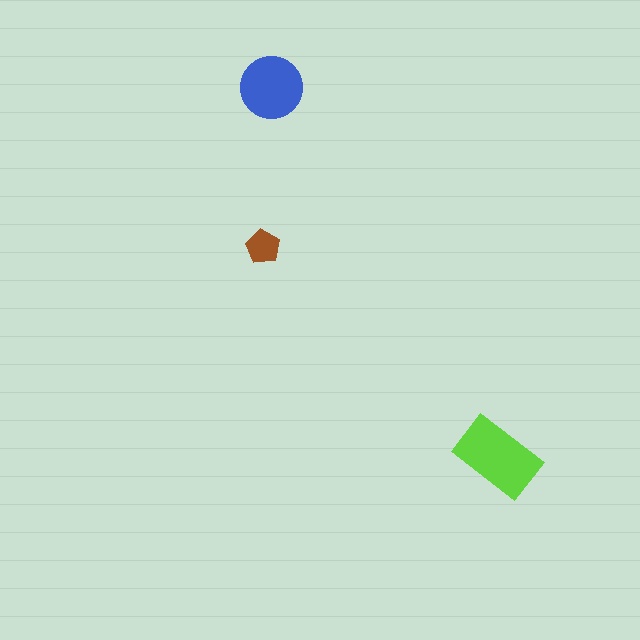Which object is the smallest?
The brown pentagon.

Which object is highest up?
The blue circle is topmost.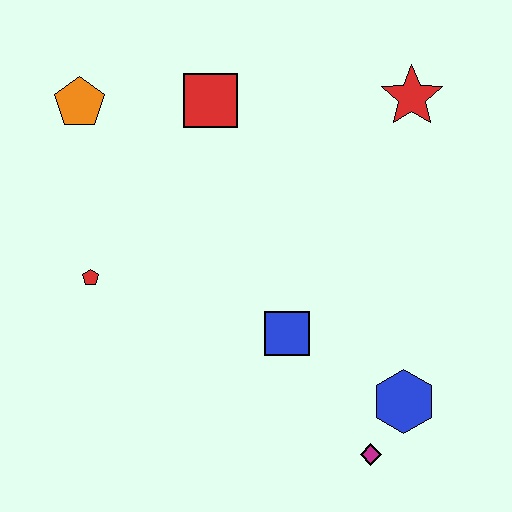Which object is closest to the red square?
The orange pentagon is closest to the red square.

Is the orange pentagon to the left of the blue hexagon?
Yes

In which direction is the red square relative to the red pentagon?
The red square is above the red pentagon.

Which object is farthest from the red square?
The magenta diamond is farthest from the red square.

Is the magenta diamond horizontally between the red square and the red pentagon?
No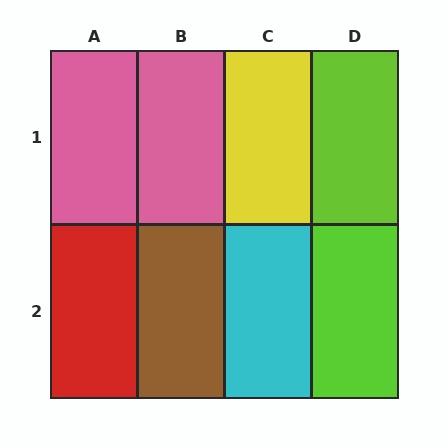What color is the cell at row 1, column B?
Pink.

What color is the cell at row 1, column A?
Pink.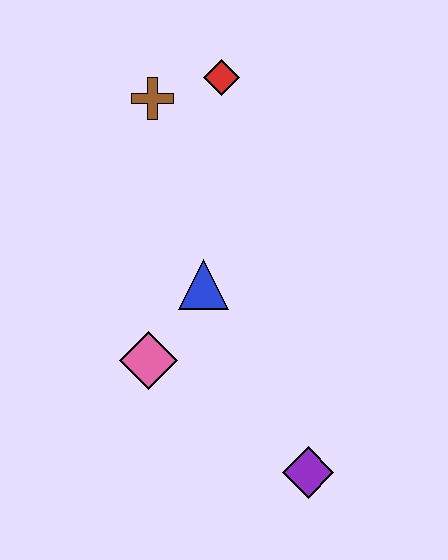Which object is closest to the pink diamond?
The blue triangle is closest to the pink diamond.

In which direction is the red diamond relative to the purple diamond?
The red diamond is above the purple diamond.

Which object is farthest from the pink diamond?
The red diamond is farthest from the pink diamond.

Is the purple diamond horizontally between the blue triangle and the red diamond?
No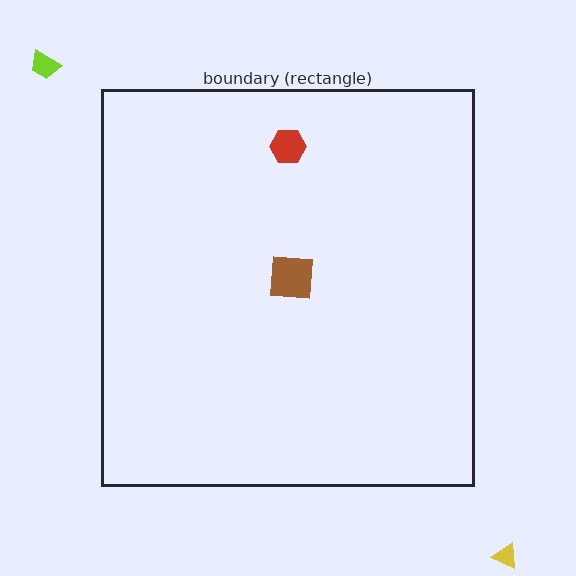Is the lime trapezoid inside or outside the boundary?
Outside.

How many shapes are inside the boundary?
2 inside, 2 outside.